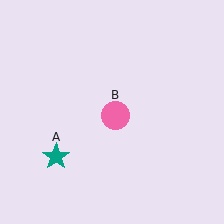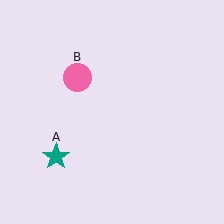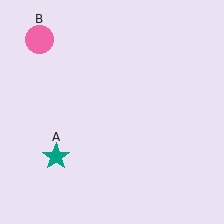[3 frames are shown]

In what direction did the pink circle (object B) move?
The pink circle (object B) moved up and to the left.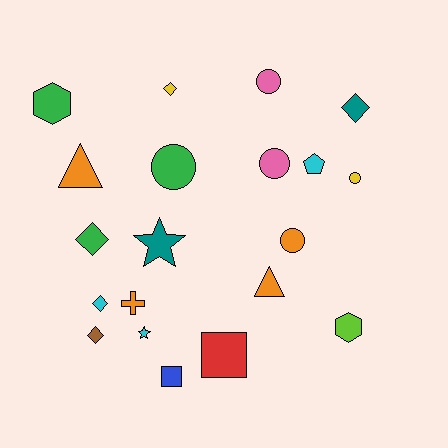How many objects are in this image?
There are 20 objects.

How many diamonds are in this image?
There are 5 diamonds.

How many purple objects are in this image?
There are no purple objects.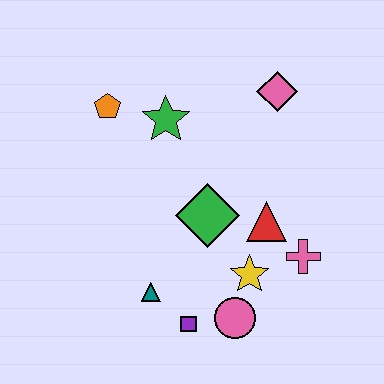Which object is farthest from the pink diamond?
The purple square is farthest from the pink diamond.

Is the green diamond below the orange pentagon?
Yes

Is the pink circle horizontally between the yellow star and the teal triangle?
Yes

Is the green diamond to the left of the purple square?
No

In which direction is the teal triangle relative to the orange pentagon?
The teal triangle is below the orange pentagon.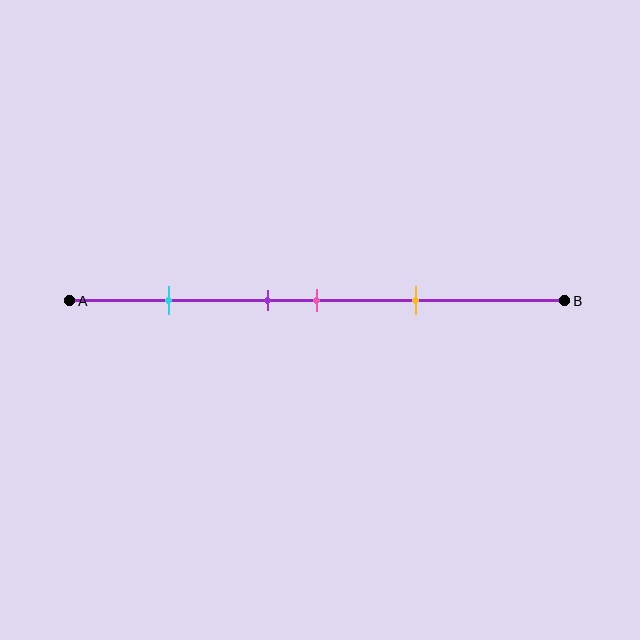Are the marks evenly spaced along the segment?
No, the marks are not evenly spaced.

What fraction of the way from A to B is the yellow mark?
The yellow mark is approximately 70% (0.7) of the way from A to B.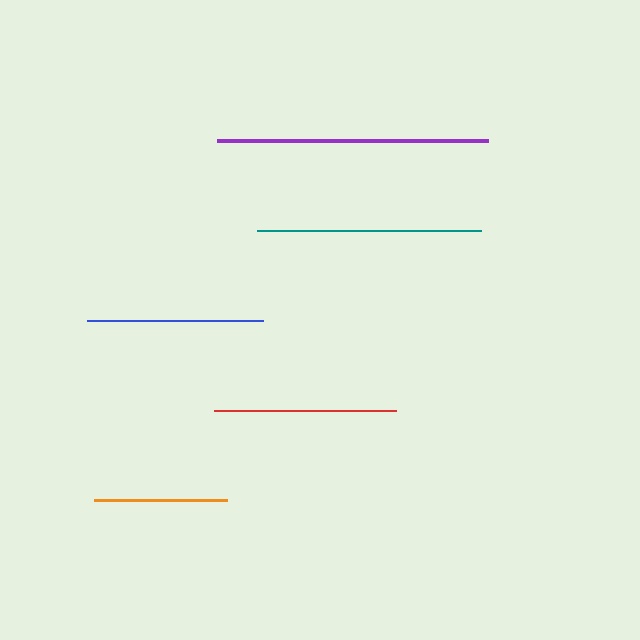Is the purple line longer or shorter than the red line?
The purple line is longer than the red line.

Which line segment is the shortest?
The orange line is the shortest at approximately 133 pixels.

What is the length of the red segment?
The red segment is approximately 182 pixels long.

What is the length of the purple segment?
The purple segment is approximately 270 pixels long.